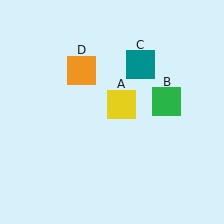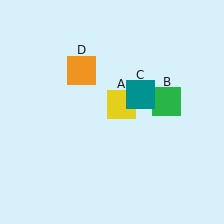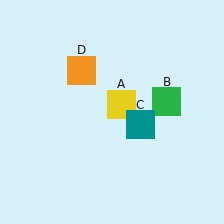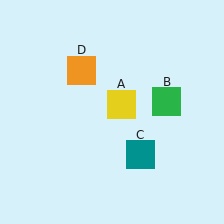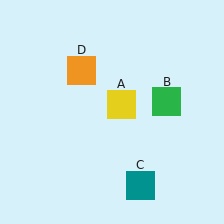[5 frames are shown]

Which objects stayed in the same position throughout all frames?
Yellow square (object A) and green square (object B) and orange square (object D) remained stationary.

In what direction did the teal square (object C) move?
The teal square (object C) moved down.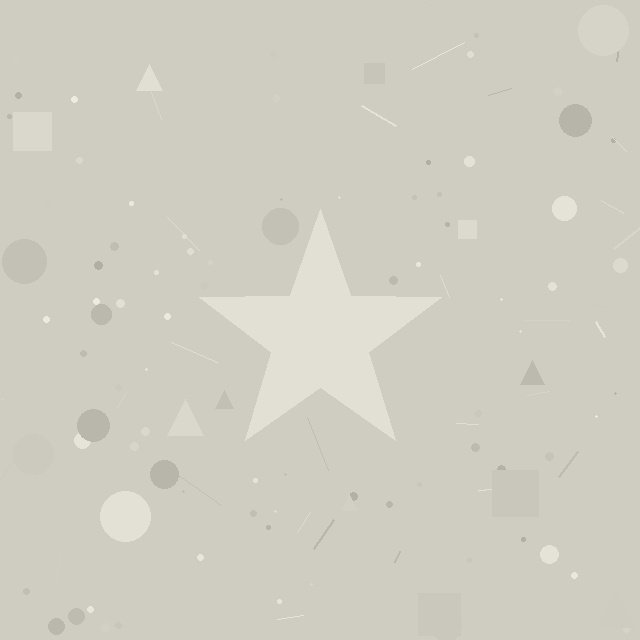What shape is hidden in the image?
A star is hidden in the image.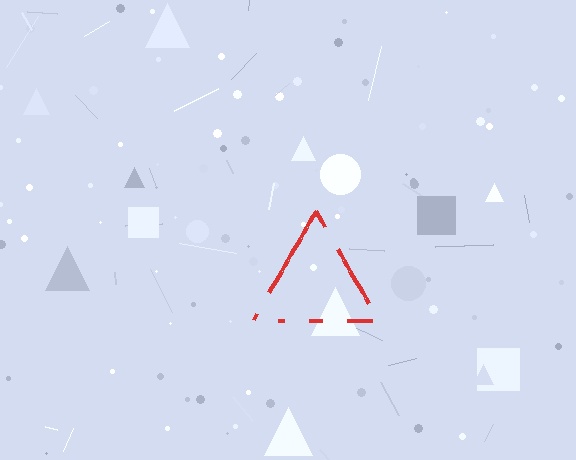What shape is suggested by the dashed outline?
The dashed outline suggests a triangle.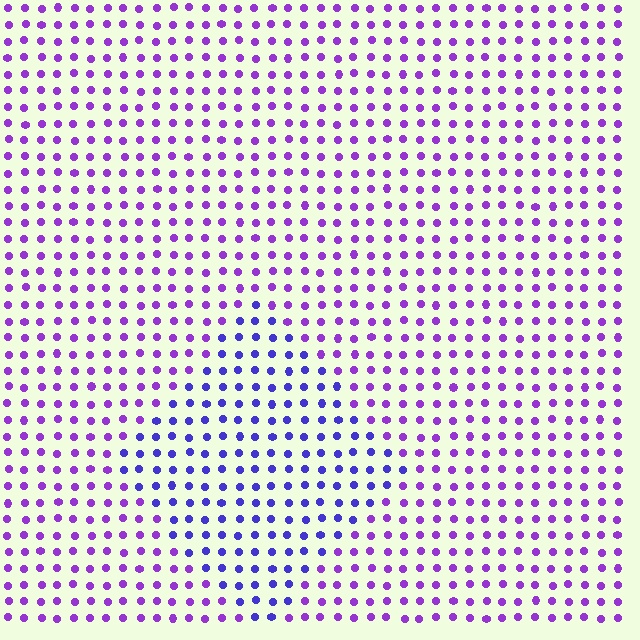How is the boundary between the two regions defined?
The boundary is defined purely by a slight shift in hue (about 32 degrees). Spacing, size, and orientation are identical on both sides.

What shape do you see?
I see a diamond.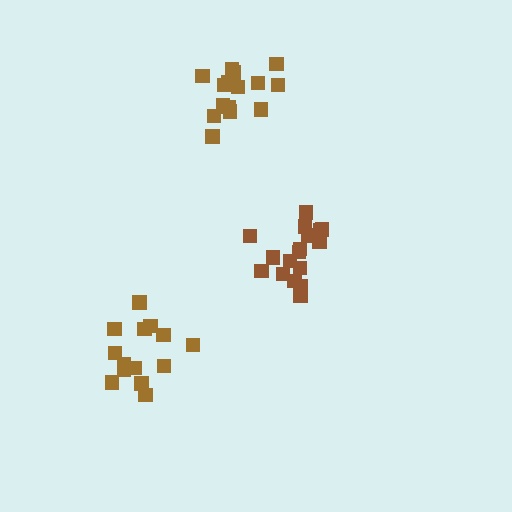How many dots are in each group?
Group 1: 18 dots, Group 2: 14 dots, Group 3: 15 dots (47 total).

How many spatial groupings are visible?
There are 3 spatial groupings.